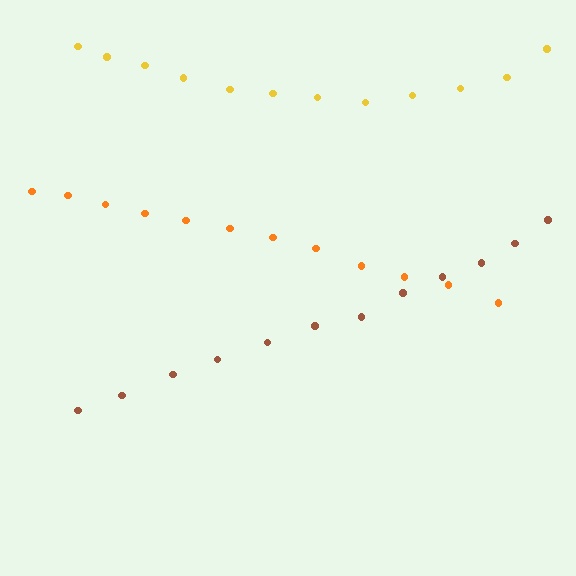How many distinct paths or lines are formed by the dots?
There are 3 distinct paths.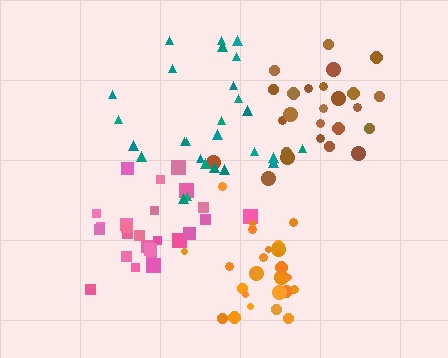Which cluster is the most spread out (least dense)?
Teal.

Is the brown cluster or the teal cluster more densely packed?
Brown.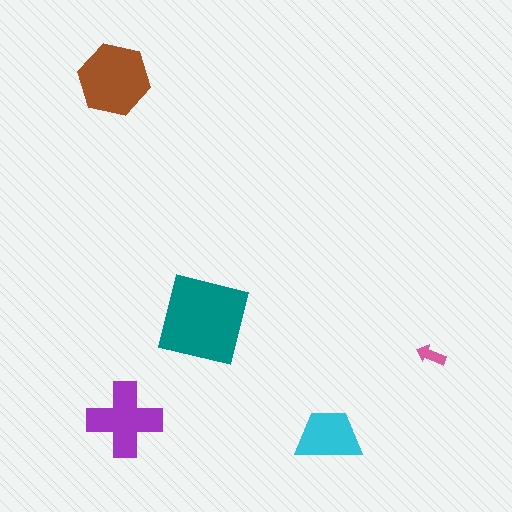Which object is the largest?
The teal square.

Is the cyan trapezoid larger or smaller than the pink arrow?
Larger.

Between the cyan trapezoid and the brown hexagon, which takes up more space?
The brown hexagon.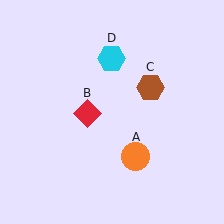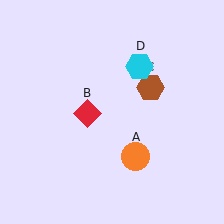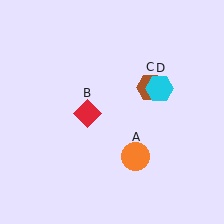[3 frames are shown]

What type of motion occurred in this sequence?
The cyan hexagon (object D) rotated clockwise around the center of the scene.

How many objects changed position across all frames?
1 object changed position: cyan hexagon (object D).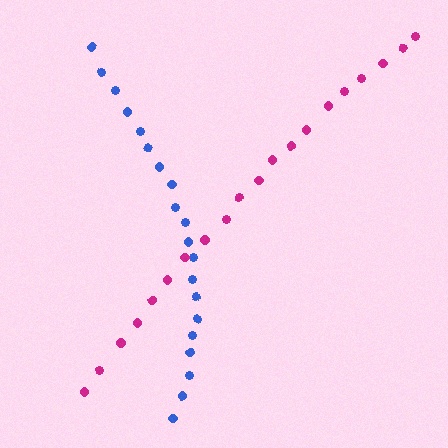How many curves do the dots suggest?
There are 2 distinct paths.